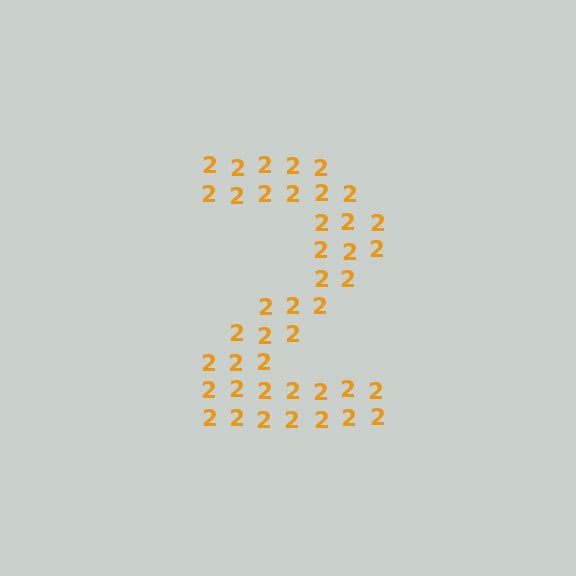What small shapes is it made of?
It is made of small digit 2's.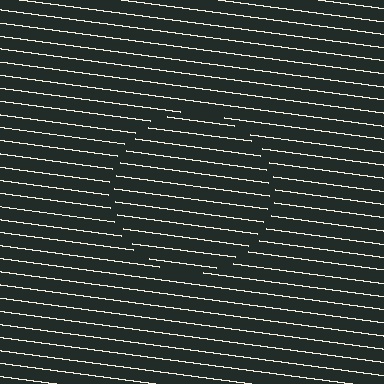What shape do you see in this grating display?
An illusory circle. The interior of the shape contains the same grating, shifted by half a period — the contour is defined by the phase discontinuity where line-ends from the inner and outer gratings abut.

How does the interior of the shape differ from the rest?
The interior of the shape contains the same grating, shifted by half a period — the contour is defined by the phase discontinuity where line-ends from the inner and outer gratings abut.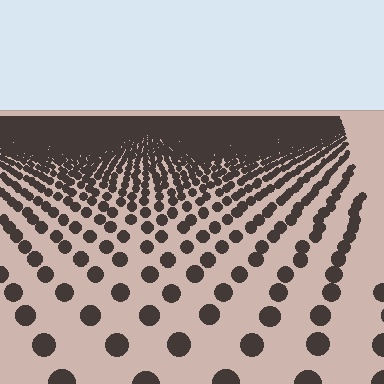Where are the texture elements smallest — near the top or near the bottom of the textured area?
Near the top.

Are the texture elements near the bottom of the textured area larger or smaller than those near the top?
Larger. Near the bottom, elements are closer to the viewer and appear at a bigger on-screen size.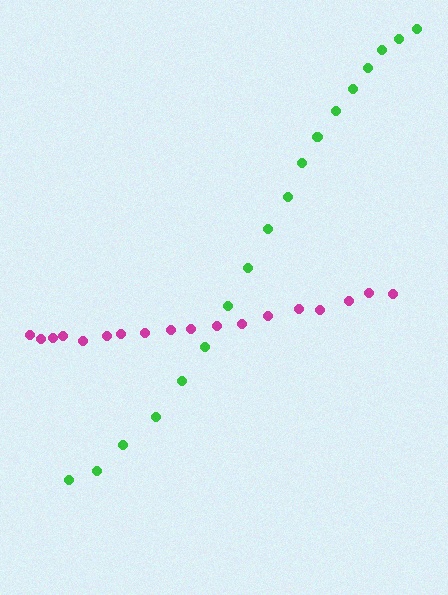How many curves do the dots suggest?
There are 2 distinct paths.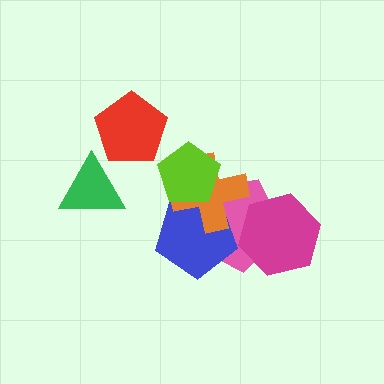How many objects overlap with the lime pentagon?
3 objects overlap with the lime pentagon.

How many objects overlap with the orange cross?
3 objects overlap with the orange cross.